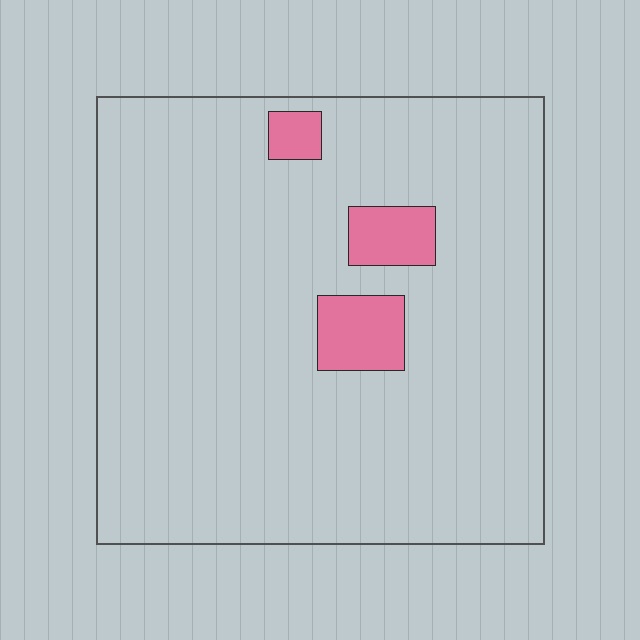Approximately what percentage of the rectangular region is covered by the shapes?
Approximately 5%.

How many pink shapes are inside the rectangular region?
3.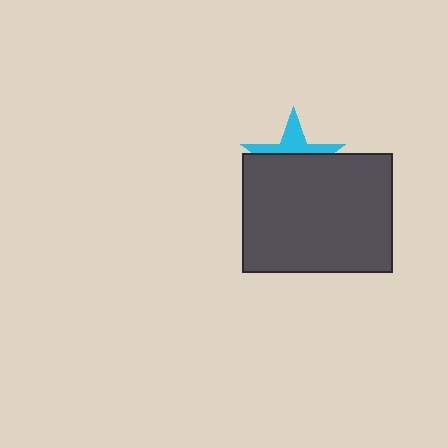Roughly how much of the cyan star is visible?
A small part of it is visible (roughly 40%).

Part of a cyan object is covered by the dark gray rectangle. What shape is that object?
It is a star.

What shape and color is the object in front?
The object in front is a dark gray rectangle.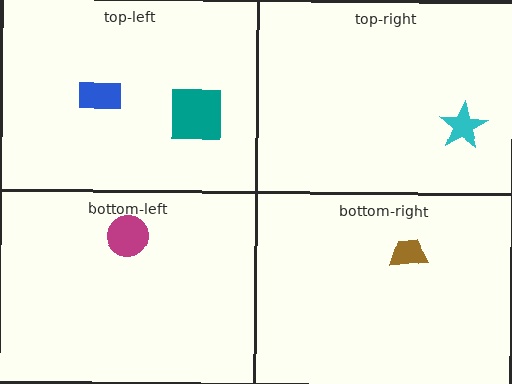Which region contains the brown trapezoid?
The bottom-right region.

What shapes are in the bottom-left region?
The magenta circle.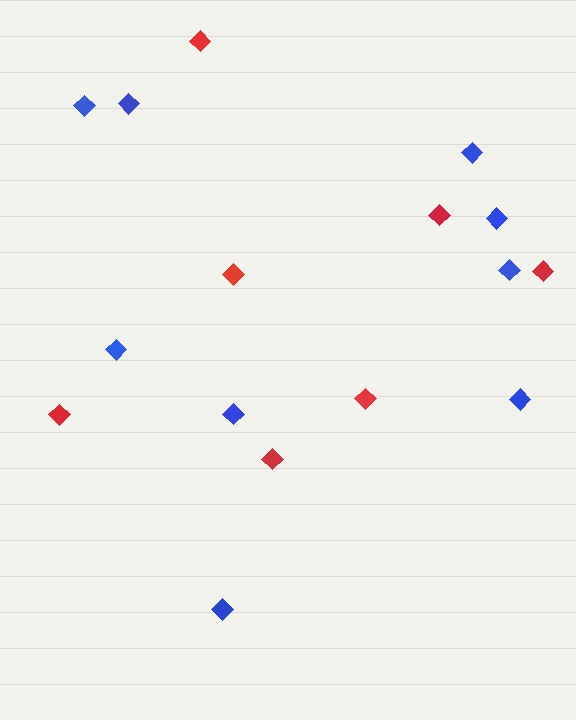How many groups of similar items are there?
There are 2 groups: one group of blue diamonds (9) and one group of red diamonds (7).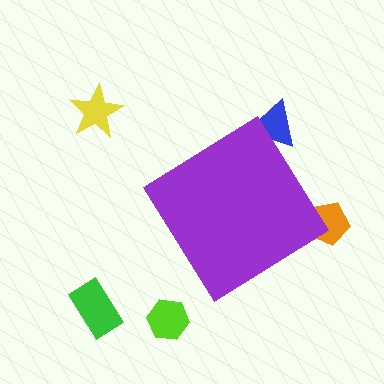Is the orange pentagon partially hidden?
Yes, the orange pentagon is partially hidden behind the purple diamond.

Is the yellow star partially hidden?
No, the yellow star is fully visible.